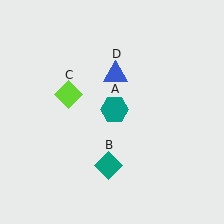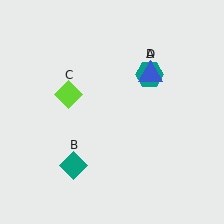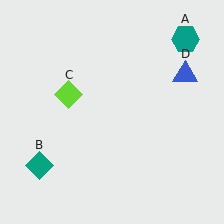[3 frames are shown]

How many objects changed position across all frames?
3 objects changed position: teal hexagon (object A), teal diamond (object B), blue triangle (object D).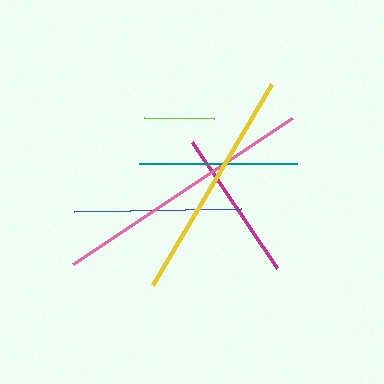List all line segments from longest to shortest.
From longest to shortest: pink, yellow, blue, teal, magenta, lime.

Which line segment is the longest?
The pink line is the longest at approximately 263 pixels.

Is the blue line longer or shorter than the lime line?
The blue line is longer than the lime line.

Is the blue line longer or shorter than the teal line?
The blue line is longer than the teal line.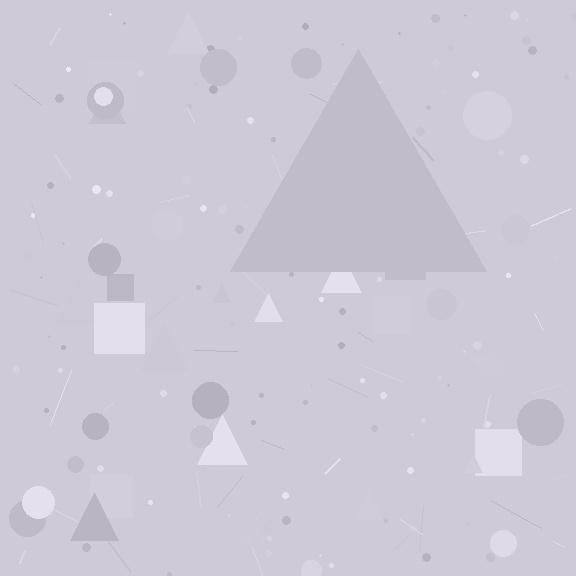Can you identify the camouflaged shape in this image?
The camouflaged shape is a triangle.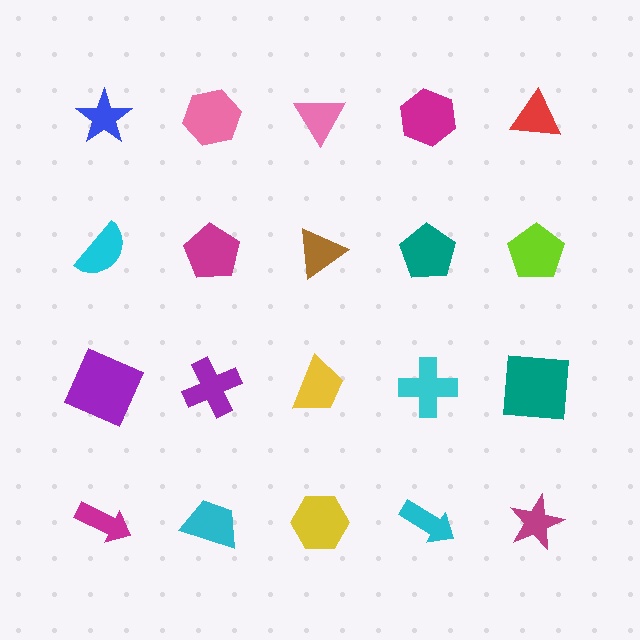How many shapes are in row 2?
5 shapes.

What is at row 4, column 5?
A magenta star.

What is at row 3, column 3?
A yellow trapezoid.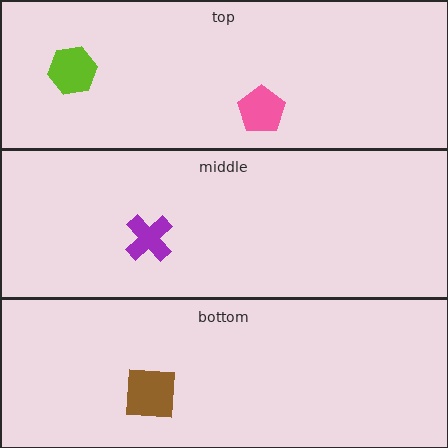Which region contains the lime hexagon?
The top region.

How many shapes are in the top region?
2.